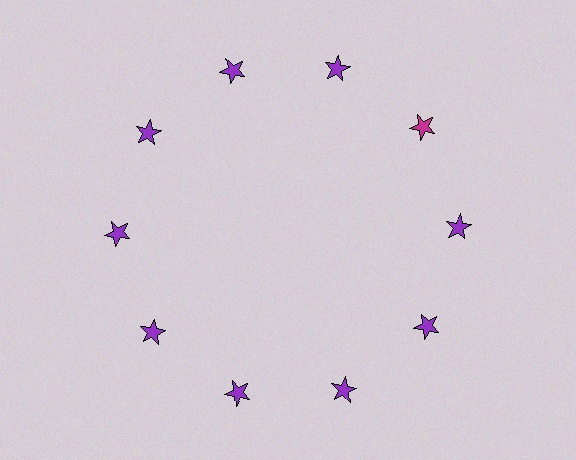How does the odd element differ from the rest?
It has a different color: magenta instead of purple.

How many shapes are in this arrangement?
There are 10 shapes arranged in a ring pattern.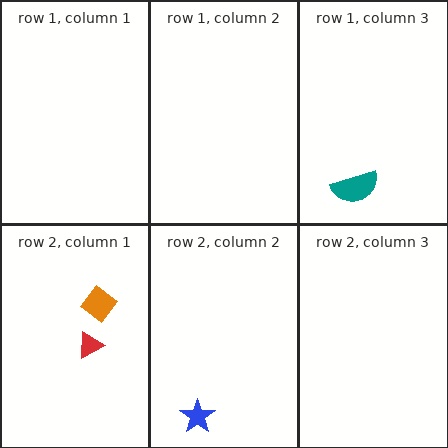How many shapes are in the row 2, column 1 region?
2.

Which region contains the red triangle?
The row 2, column 1 region.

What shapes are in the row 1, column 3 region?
The teal semicircle.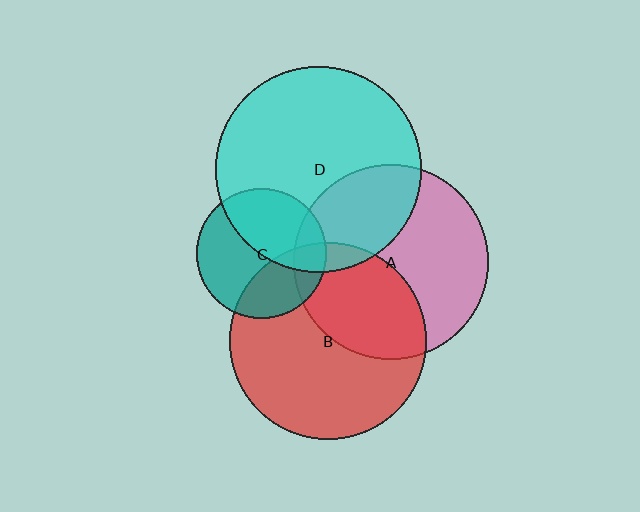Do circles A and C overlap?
Yes.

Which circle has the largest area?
Circle D (cyan).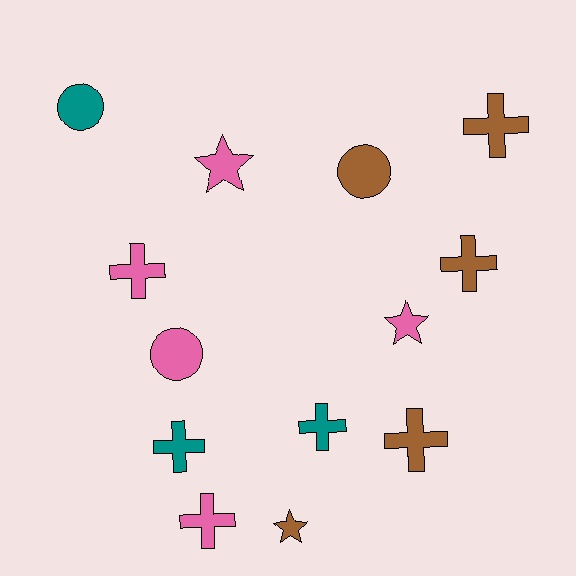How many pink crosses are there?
There are 2 pink crosses.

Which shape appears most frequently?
Cross, with 7 objects.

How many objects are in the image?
There are 13 objects.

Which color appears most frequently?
Pink, with 5 objects.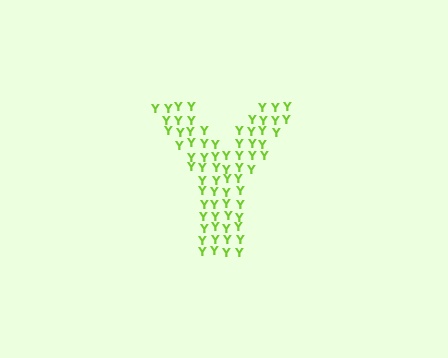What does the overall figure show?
The overall figure shows the letter Y.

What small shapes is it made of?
It is made of small letter Y's.